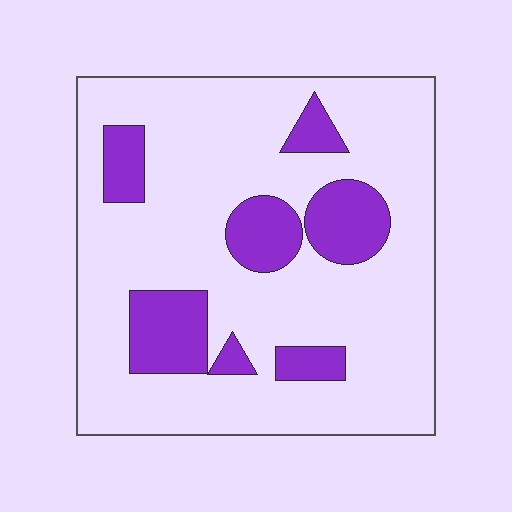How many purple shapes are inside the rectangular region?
7.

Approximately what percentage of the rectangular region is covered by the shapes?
Approximately 20%.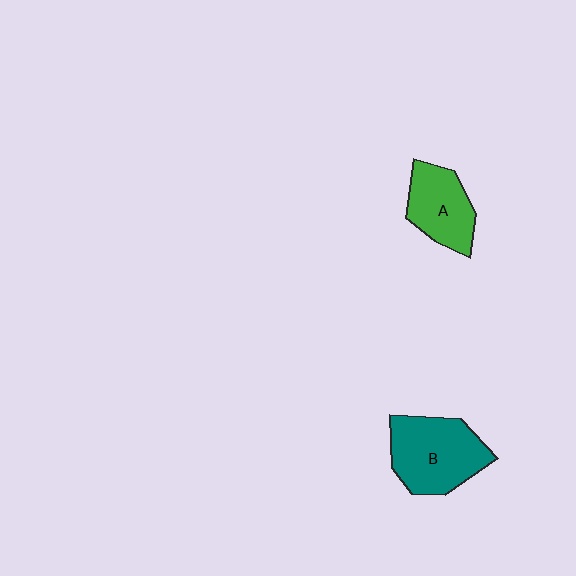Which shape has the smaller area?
Shape A (green).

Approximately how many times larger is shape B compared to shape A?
Approximately 1.4 times.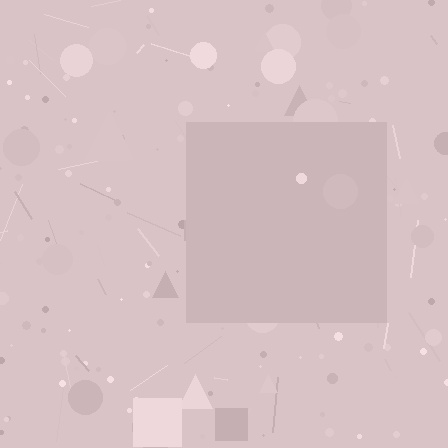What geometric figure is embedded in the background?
A square is embedded in the background.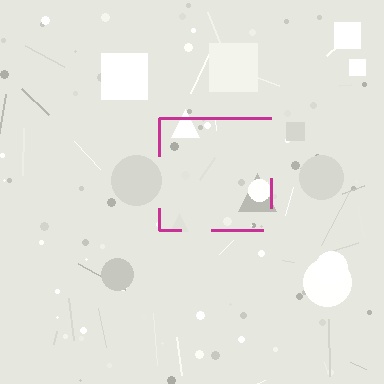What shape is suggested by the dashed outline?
The dashed outline suggests a square.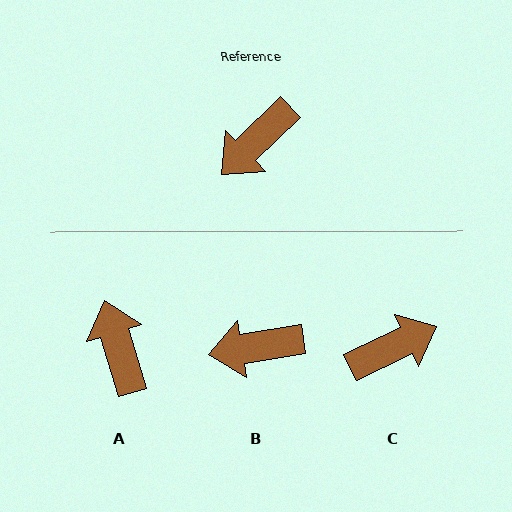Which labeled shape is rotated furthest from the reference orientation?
C, about 161 degrees away.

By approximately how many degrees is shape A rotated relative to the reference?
Approximately 117 degrees clockwise.